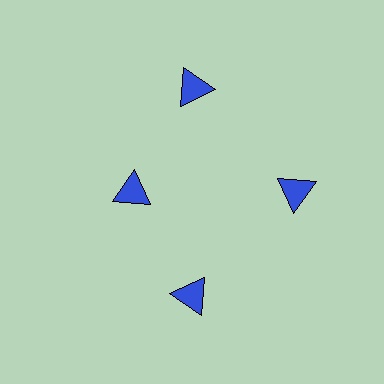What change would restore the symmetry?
The symmetry would be restored by moving it outward, back onto the ring so that all 4 triangles sit at equal angles and equal distance from the center.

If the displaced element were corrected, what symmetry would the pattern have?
It would have 4-fold rotational symmetry — the pattern would map onto itself every 90 degrees.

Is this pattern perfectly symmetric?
No. The 4 blue triangles are arranged in a ring, but one element near the 9 o'clock position is pulled inward toward the center, breaking the 4-fold rotational symmetry.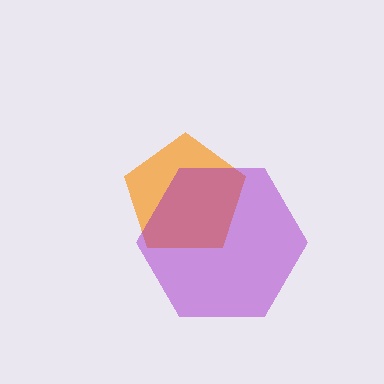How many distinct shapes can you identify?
There are 2 distinct shapes: an orange pentagon, a purple hexagon.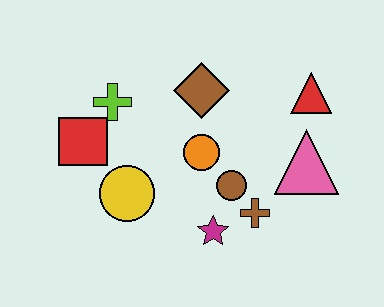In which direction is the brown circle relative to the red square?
The brown circle is to the right of the red square.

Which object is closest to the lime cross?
The red square is closest to the lime cross.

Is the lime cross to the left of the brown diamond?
Yes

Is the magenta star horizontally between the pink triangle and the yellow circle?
Yes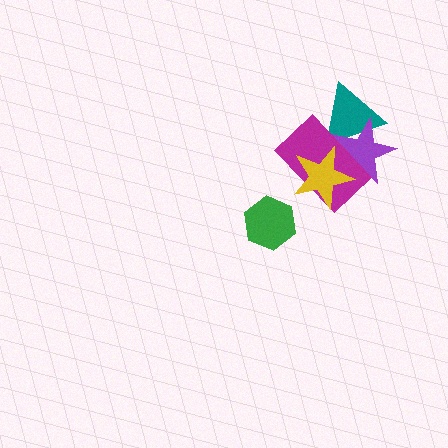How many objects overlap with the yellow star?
2 objects overlap with the yellow star.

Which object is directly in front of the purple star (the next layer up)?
The magenta rectangle is directly in front of the purple star.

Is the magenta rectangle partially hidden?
Yes, it is partially covered by another shape.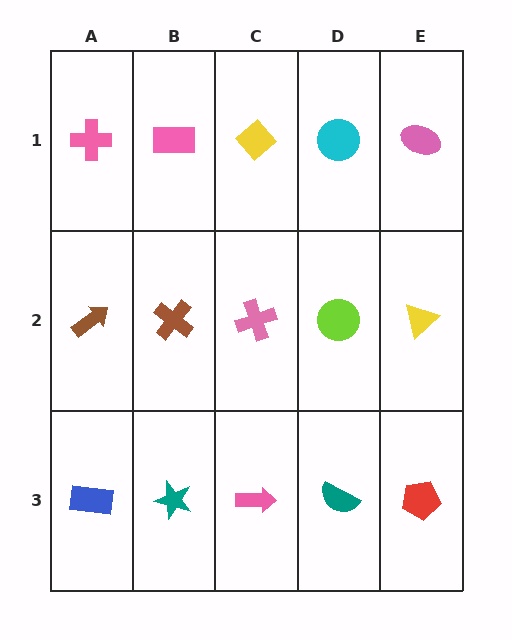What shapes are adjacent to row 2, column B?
A pink rectangle (row 1, column B), a teal star (row 3, column B), a brown arrow (row 2, column A), a pink cross (row 2, column C).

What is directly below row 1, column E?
A yellow triangle.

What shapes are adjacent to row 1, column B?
A brown cross (row 2, column B), a pink cross (row 1, column A), a yellow diamond (row 1, column C).